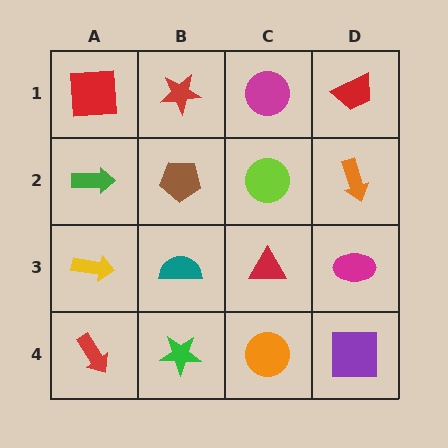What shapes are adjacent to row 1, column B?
A brown pentagon (row 2, column B), a red square (row 1, column A), a magenta circle (row 1, column C).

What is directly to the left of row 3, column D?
A red triangle.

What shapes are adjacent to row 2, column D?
A red trapezoid (row 1, column D), a magenta ellipse (row 3, column D), a lime circle (row 2, column C).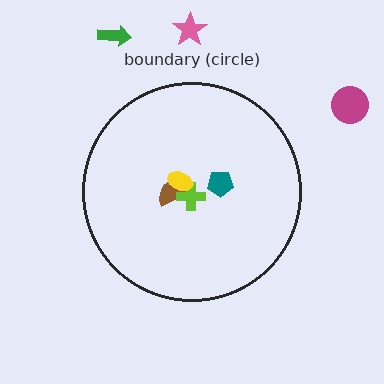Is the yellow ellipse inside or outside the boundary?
Inside.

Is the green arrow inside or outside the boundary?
Outside.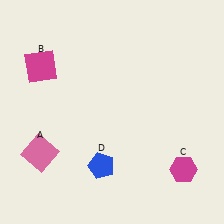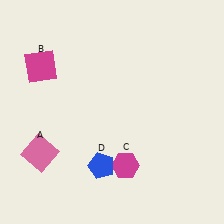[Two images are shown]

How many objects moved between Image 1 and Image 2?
1 object moved between the two images.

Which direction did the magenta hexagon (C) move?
The magenta hexagon (C) moved left.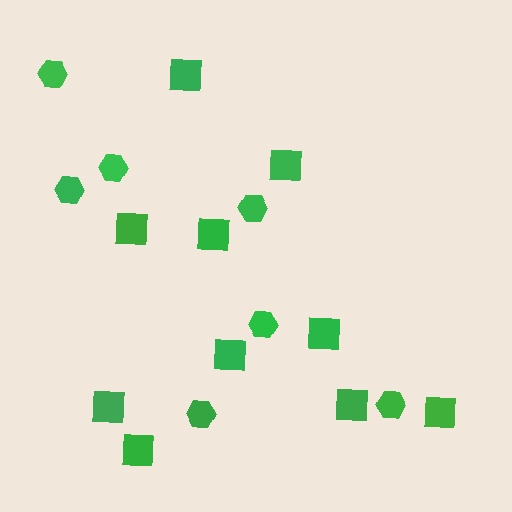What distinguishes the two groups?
There are 2 groups: one group of squares (10) and one group of hexagons (7).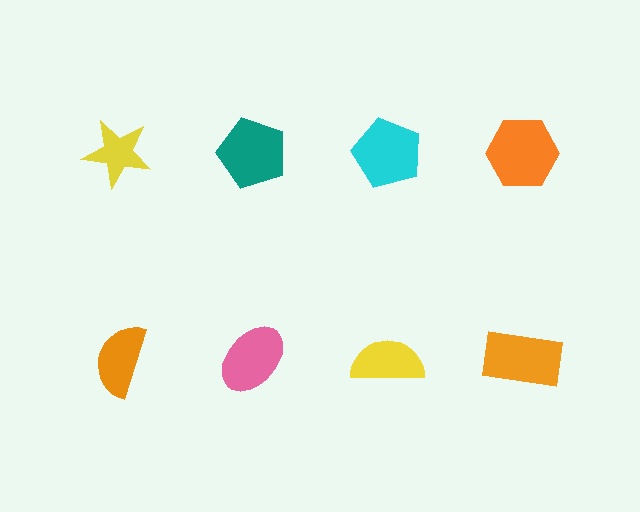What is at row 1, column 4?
An orange hexagon.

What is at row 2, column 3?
A yellow semicircle.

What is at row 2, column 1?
An orange semicircle.